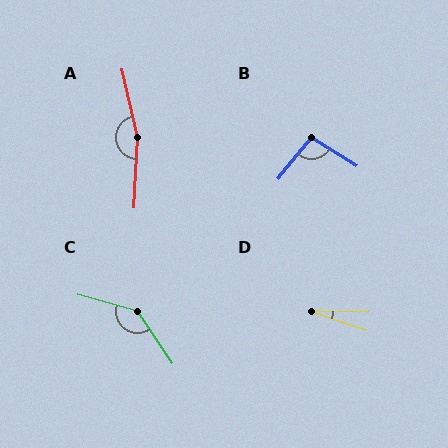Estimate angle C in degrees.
Approximately 140 degrees.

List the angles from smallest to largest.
D (19°), B (97°), C (140°), A (165°).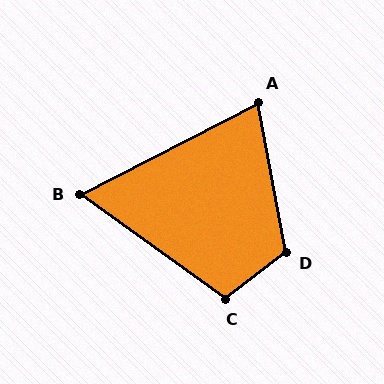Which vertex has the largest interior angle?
D, at approximately 117 degrees.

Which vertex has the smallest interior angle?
B, at approximately 63 degrees.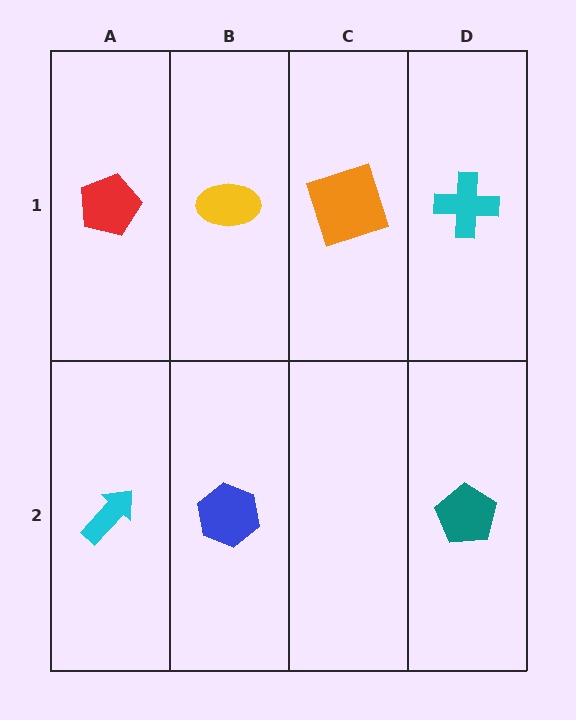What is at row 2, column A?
A cyan arrow.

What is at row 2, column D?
A teal pentagon.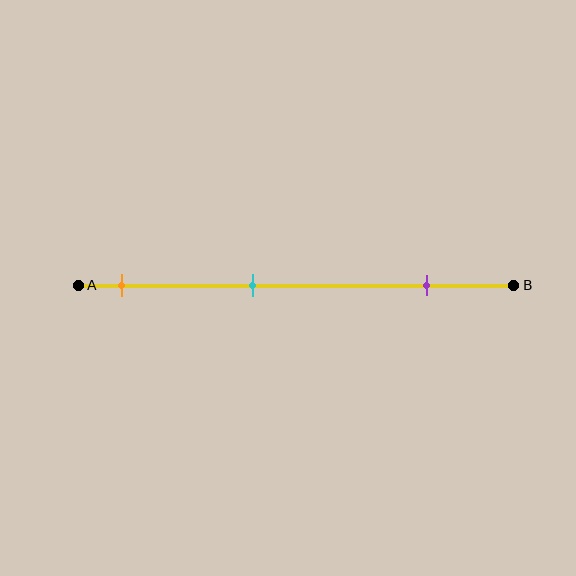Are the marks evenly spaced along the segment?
Yes, the marks are approximately evenly spaced.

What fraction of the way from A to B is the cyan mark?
The cyan mark is approximately 40% (0.4) of the way from A to B.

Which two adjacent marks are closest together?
The orange and cyan marks are the closest adjacent pair.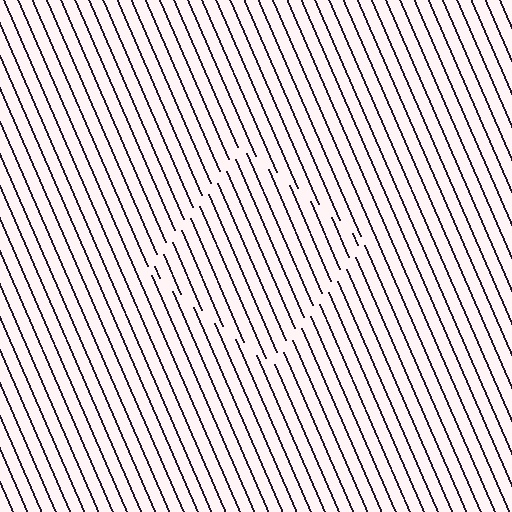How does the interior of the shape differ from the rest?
The interior of the shape contains the same grating, shifted by half a period — the contour is defined by the phase discontinuity where line-ends from the inner and outer gratings abut.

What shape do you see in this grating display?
An illusory square. The interior of the shape contains the same grating, shifted by half a period — the contour is defined by the phase discontinuity where line-ends from the inner and outer gratings abut.